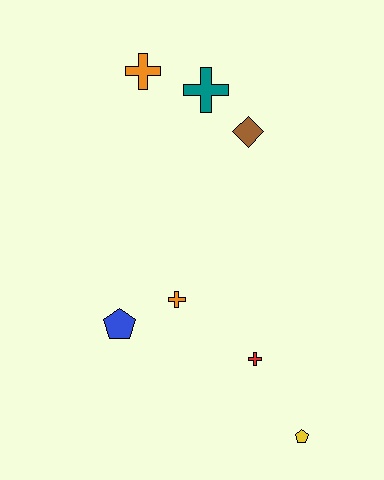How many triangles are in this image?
There are no triangles.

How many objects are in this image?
There are 7 objects.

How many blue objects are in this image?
There is 1 blue object.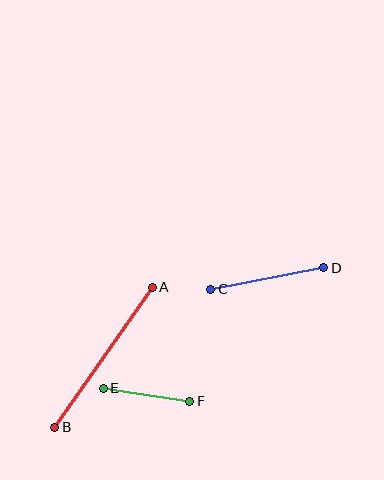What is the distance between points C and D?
The distance is approximately 115 pixels.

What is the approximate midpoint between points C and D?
The midpoint is at approximately (267, 278) pixels.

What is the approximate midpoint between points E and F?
The midpoint is at approximately (146, 395) pixels.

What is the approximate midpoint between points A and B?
The midpoint is at approximately (104, 357) pixels.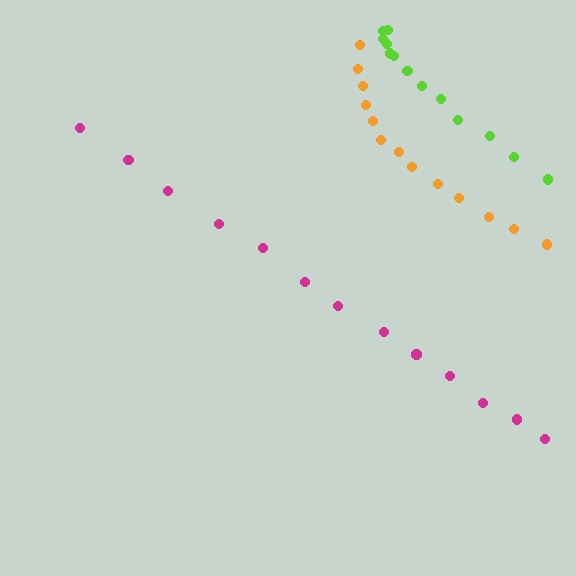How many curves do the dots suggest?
There are 3 distinct paths.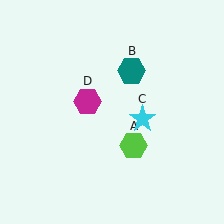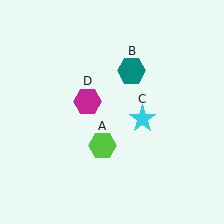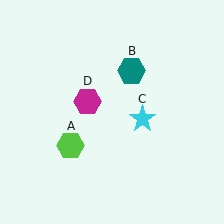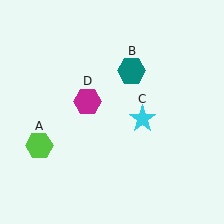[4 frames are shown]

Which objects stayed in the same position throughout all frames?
Teal hexagon (object B) and cyan star (object C) and magenta hexagon (object D) remained stationary.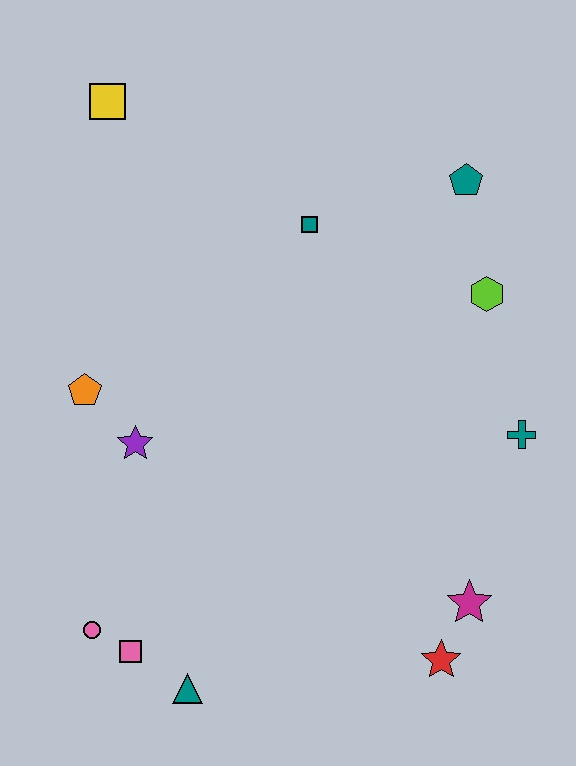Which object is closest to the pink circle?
The pink square is closest to the pink circle.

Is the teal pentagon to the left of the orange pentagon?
No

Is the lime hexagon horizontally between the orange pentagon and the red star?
No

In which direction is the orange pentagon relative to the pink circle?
The orange pentagon is above the pink circle.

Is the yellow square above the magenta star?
Yes